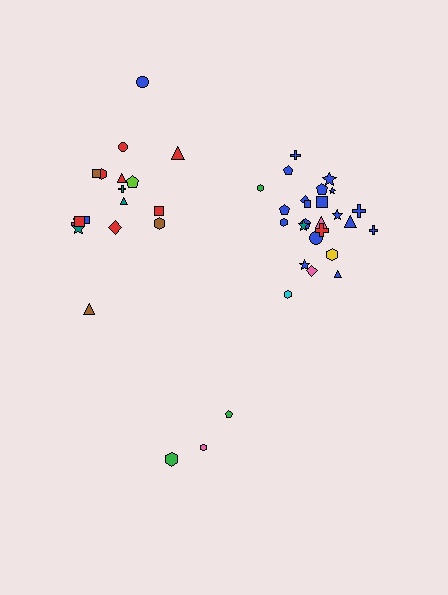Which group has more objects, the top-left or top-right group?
The top-right group.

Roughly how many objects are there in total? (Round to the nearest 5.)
Roughly 45 objects in total.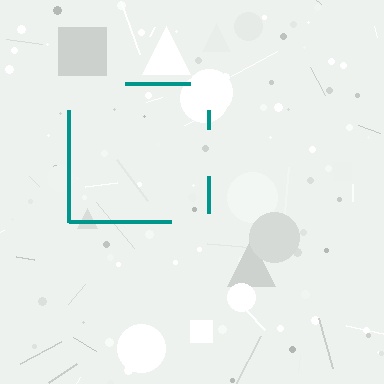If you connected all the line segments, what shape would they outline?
They would outline a square.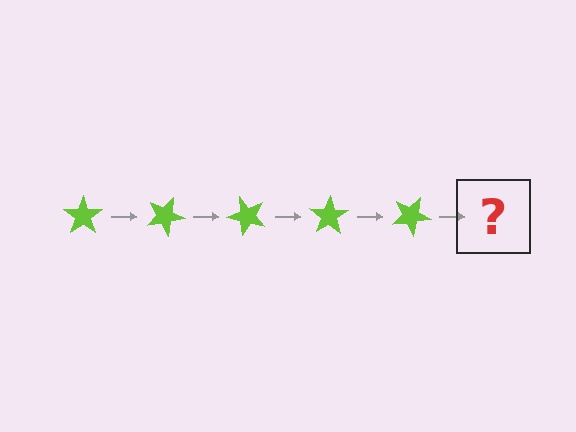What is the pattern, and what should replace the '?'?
The pattern is that the star rotates 25 degrees each step. The '?' should be a lime star rotated 125 degrees.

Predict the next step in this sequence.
The next step is a lime star rotated 125 degrees.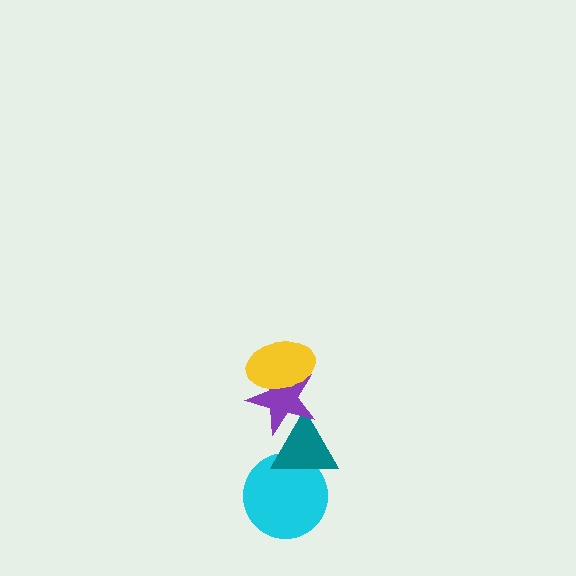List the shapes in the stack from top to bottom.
From top to bottom: the yellow ellipse, the purple star, the teal triangle, the cyan circle.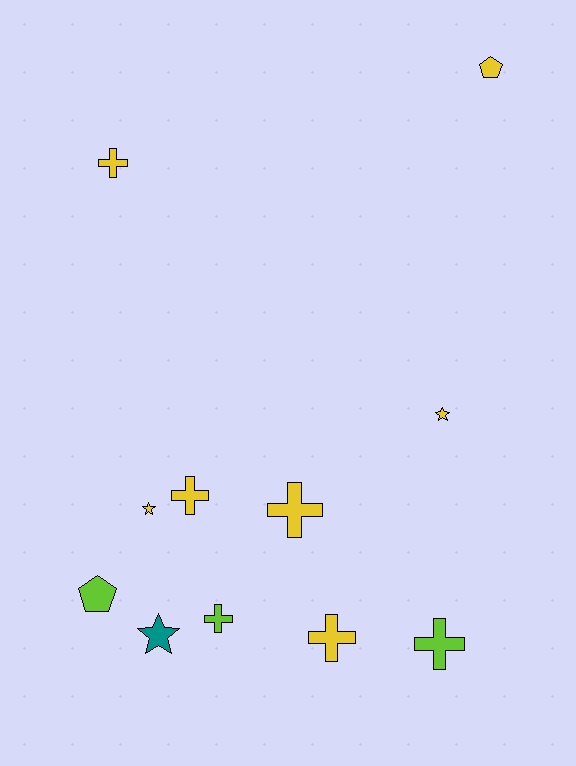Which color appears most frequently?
Yellow, with 7 objects.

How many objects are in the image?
There are 11 objects.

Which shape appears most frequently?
Cross, with 6 objects.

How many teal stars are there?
There is 1 teal star.